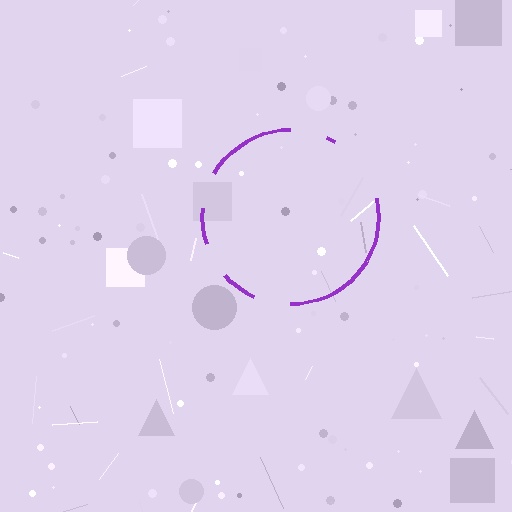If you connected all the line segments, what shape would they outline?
They would outline a circle.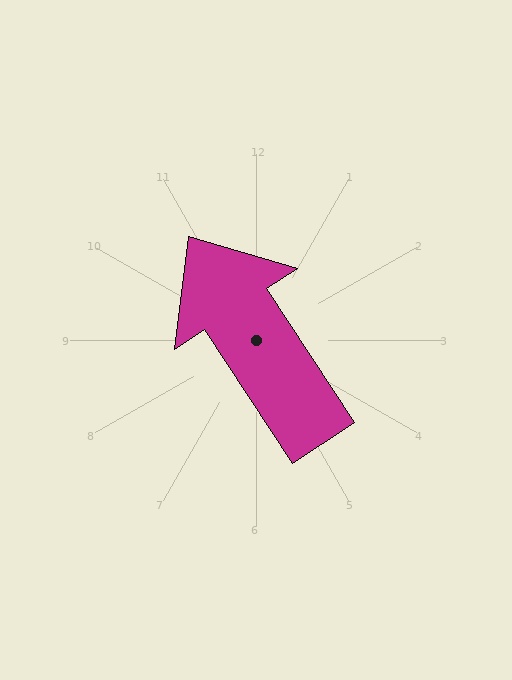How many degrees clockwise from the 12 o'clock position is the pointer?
Approximately 327 degrees.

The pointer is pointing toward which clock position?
Roughly 11 o'clock.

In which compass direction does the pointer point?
Northwest.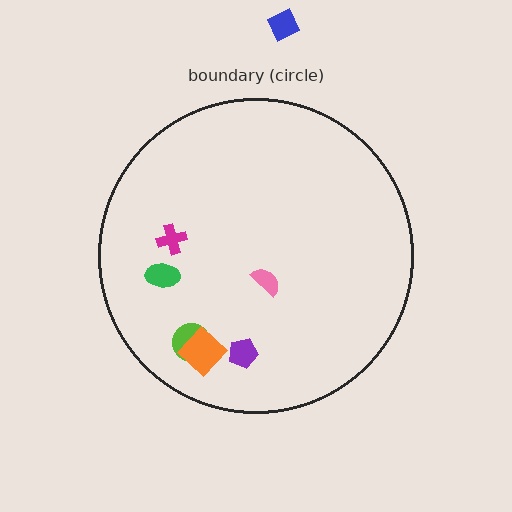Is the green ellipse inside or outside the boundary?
Inside.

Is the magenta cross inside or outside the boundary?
Inside.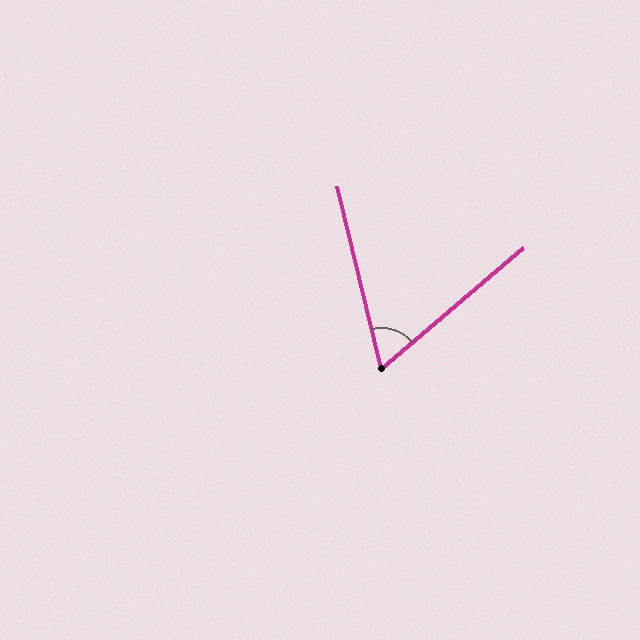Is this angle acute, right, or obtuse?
It is acute.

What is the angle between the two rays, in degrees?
Approximately 63 degrees.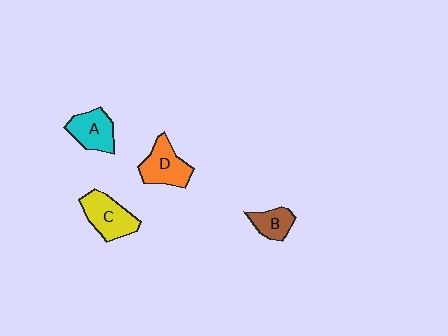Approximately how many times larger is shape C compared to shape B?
Approximately 1.6 times.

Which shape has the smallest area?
Shape B (brown).